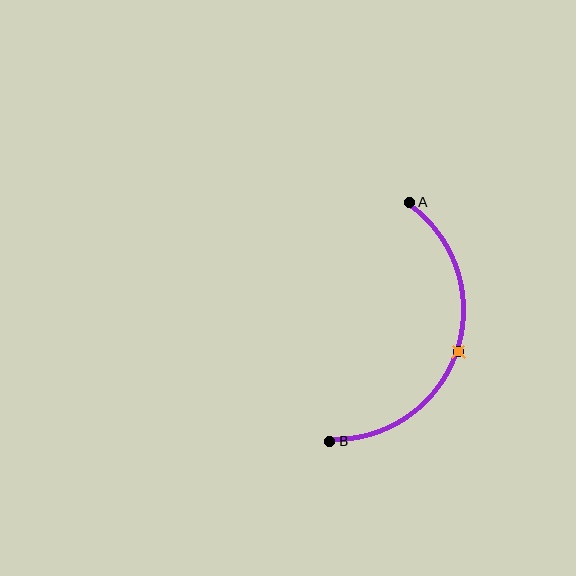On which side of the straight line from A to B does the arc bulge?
The arc bulges to the right of the straight line connecting A and B.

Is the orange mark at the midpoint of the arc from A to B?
Yes. The orange mark lies on the arc at equal arc-length from both A and B — it is the arc midpoint.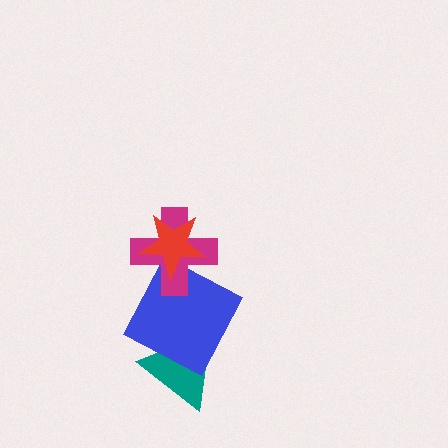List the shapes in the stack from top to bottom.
From top to bottom: the red star, the magenta cross, the blue square, the teal triangle.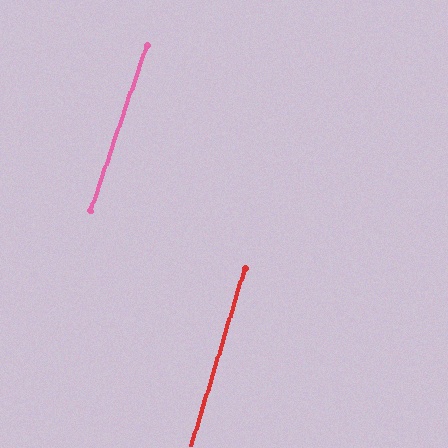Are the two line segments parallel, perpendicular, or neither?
Parallel — their directions differ by only 1.9°.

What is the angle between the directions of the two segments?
Approximately 2 degrees.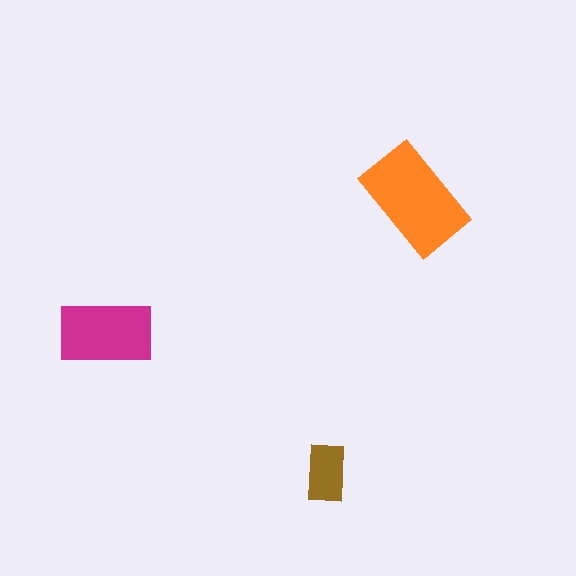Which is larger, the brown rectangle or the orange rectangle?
The orange one.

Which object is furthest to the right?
The orange rectangle is rightmost.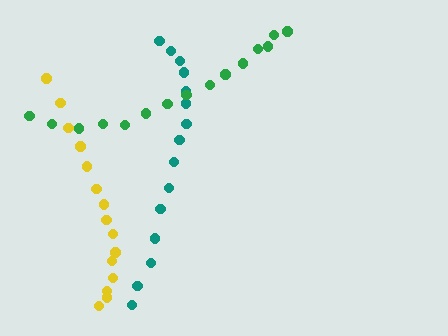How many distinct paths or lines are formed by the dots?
There are 3 distinct paths.